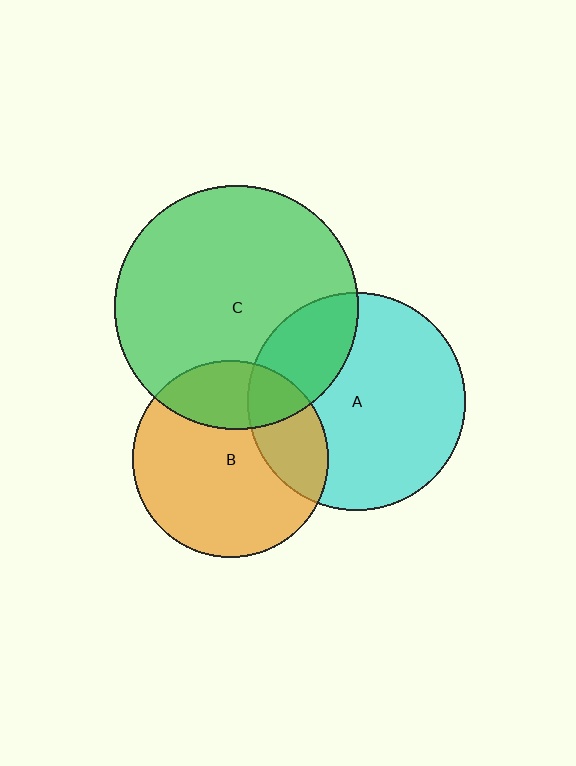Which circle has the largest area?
Circle C (green).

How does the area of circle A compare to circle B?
Approximately 1.2 times.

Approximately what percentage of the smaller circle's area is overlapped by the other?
Approximately 25%.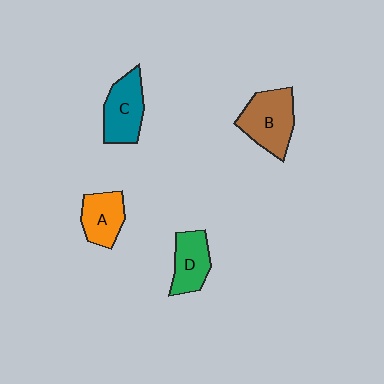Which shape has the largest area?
Shape B (brown).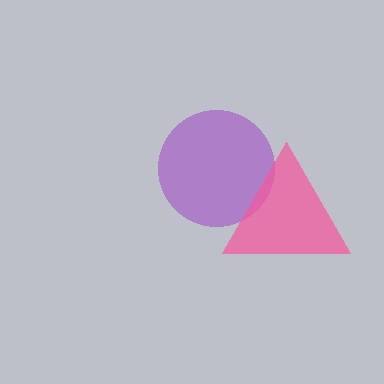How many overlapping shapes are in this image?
There are 2 overlapping shapes in the image.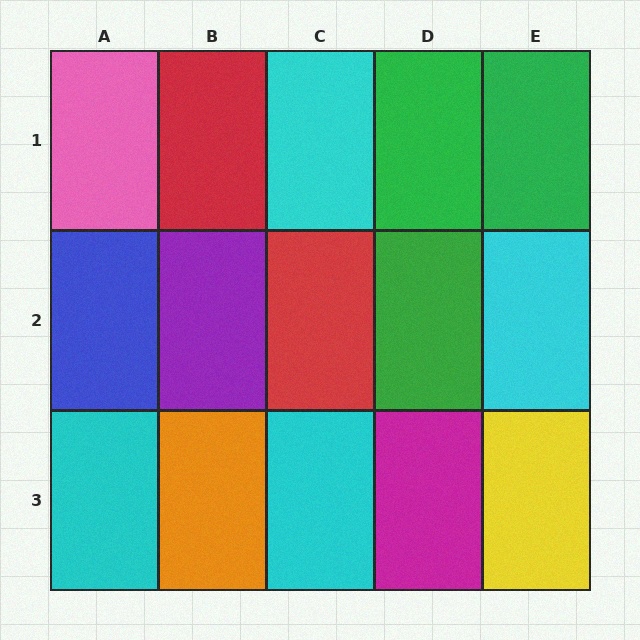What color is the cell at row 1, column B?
Red.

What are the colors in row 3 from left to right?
Cyan, orange, cyan, magenta, yellow.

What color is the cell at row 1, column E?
Green.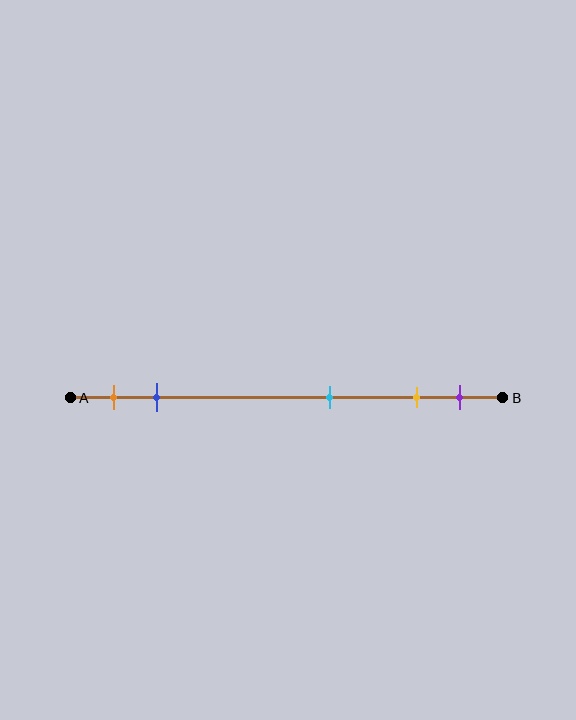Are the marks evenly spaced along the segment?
No, the marks are not evenly spaced.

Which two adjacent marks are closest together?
The yellow and purple marks are the closest adjacent pair.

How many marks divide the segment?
There are 5 marks dividing the segment.